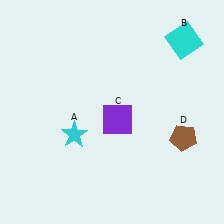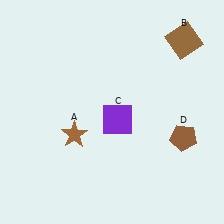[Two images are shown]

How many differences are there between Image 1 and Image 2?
There are 2 differences between the two images.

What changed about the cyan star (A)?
In Image 1, A is cyan. In Image 2, it changed to brown.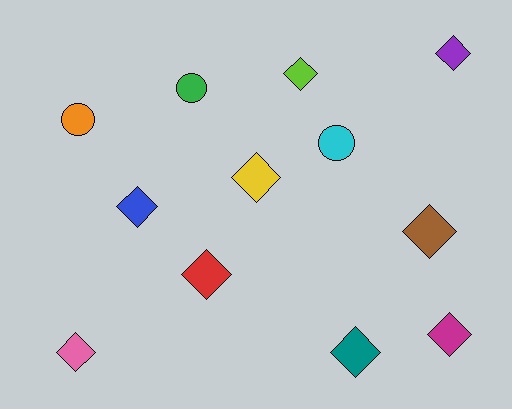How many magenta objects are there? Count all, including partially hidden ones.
There is 1 magenta object.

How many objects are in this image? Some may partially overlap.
There are 12 objects.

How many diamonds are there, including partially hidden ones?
There are 9 diamonds.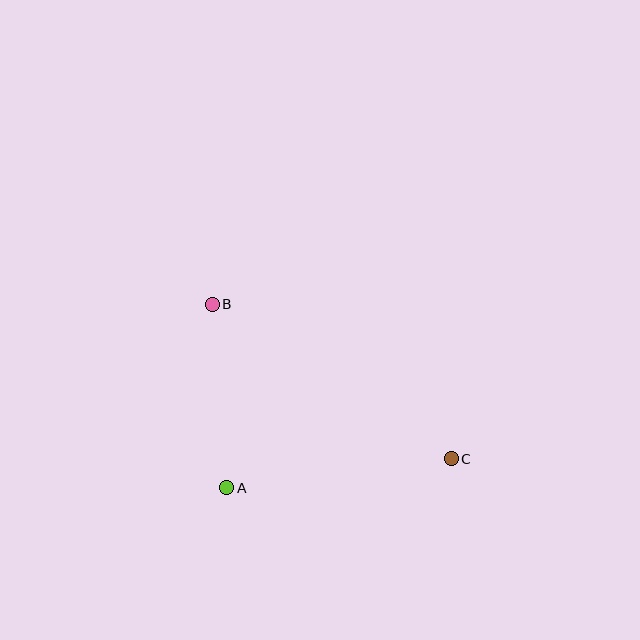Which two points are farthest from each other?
Points B and C are farthest from each other.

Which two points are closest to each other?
Points A and B are closest to each other.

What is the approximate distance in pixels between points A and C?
The distance between A and C is approximately 227 pixels.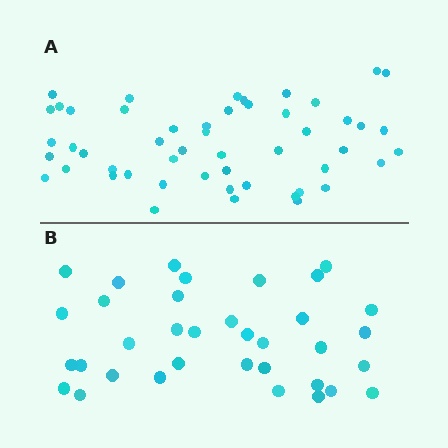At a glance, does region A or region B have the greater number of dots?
Region A (the top region) has more dots.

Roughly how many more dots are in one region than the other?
Region A has approximately 15 more dots than region B.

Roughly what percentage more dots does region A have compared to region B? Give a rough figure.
About 45% more.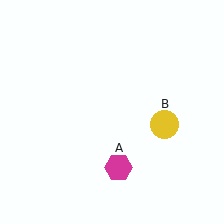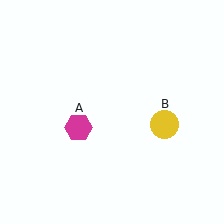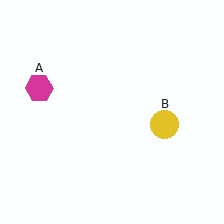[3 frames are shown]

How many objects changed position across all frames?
1 object changed position: magenta hexagon (object A).